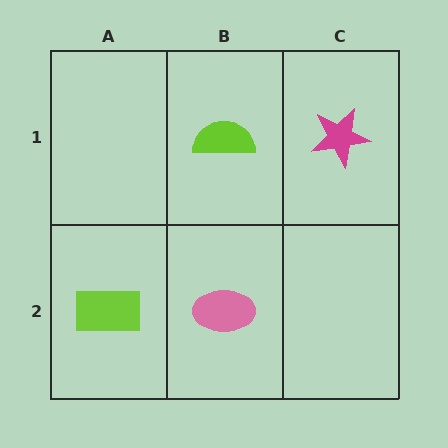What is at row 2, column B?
A pink ellipse.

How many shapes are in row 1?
2 shapes.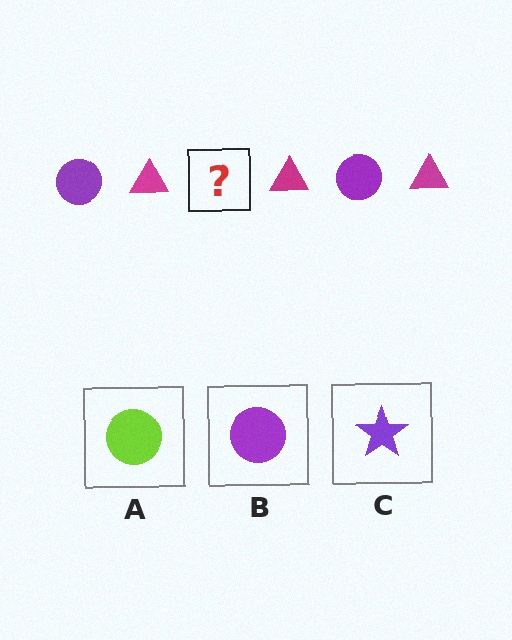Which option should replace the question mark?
Option B.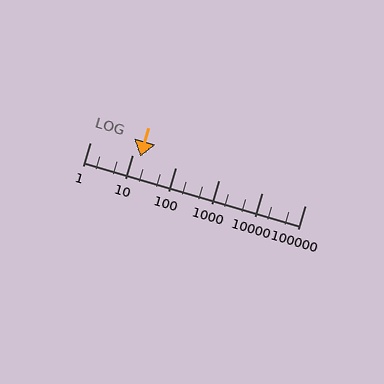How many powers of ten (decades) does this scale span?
The scale spans 5 decades, from 1 to 100000.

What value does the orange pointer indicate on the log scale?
The pointer indicates approximately 15.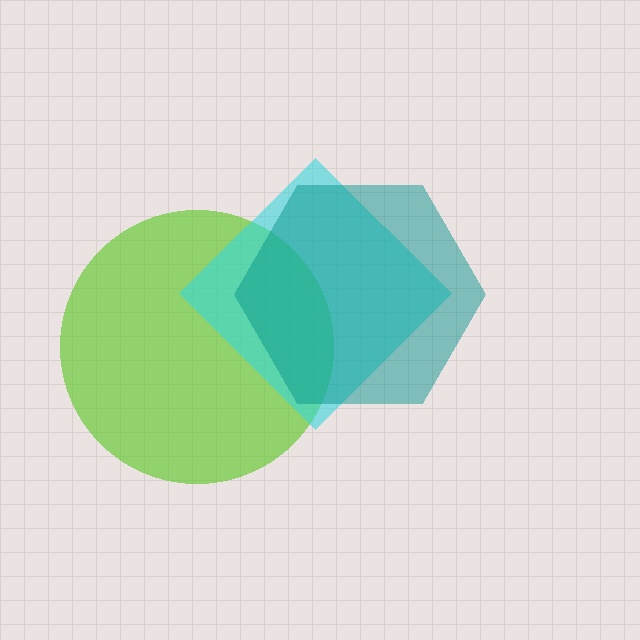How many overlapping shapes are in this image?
There are 3 overlapping shapes in the image.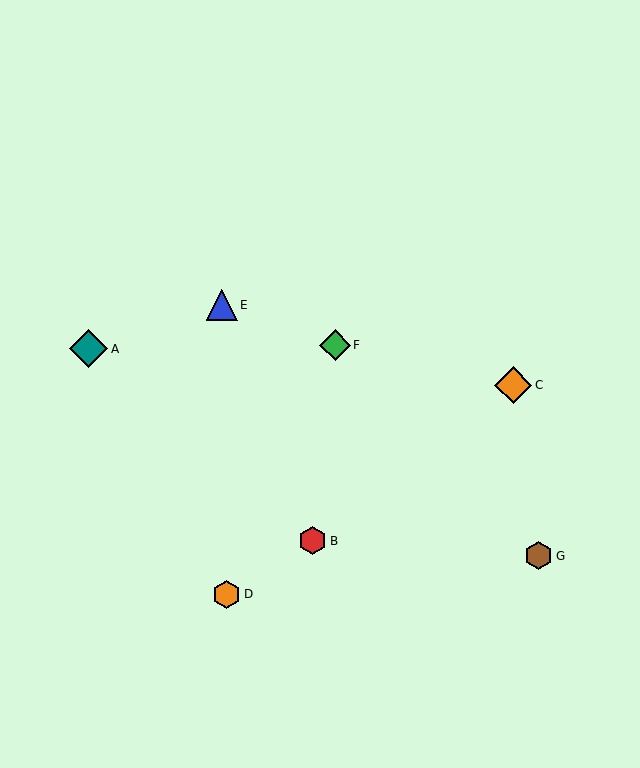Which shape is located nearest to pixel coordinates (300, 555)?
The red hexagon (labeled B) at (313, 541) is nearest to that location.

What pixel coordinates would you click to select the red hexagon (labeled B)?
Click at (313, 541) to select the red hexagon B.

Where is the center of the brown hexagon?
The center of the brown hexagon is at (539, 556).